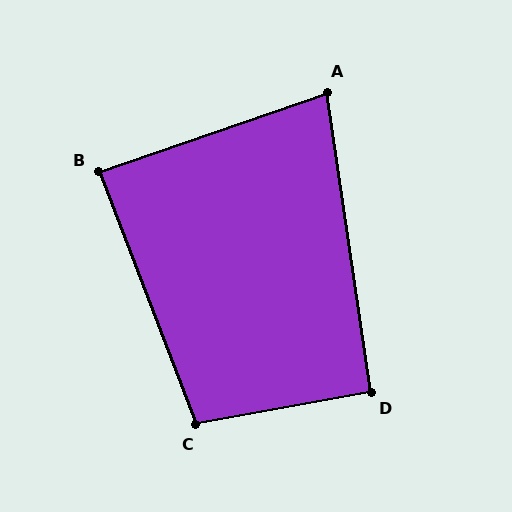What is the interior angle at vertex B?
Approximately 88 degrees (approximately right).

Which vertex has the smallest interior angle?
A, at approximately 79 degrees.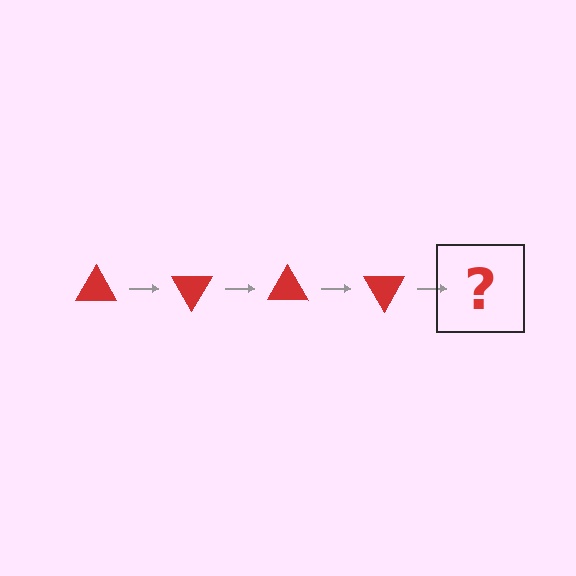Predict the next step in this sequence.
The next step is a red triangle rotated 240 degrees.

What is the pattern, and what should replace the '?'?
The pattern is that the triangle rotates 60 degrees each step. The '?' should be a red triangle rotated 240 degrees.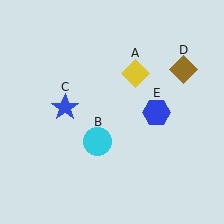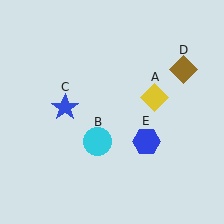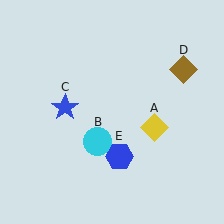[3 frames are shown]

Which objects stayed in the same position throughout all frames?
Cyan circle (object B) and blue star (object C) and brown diamond (object D) remained stationary.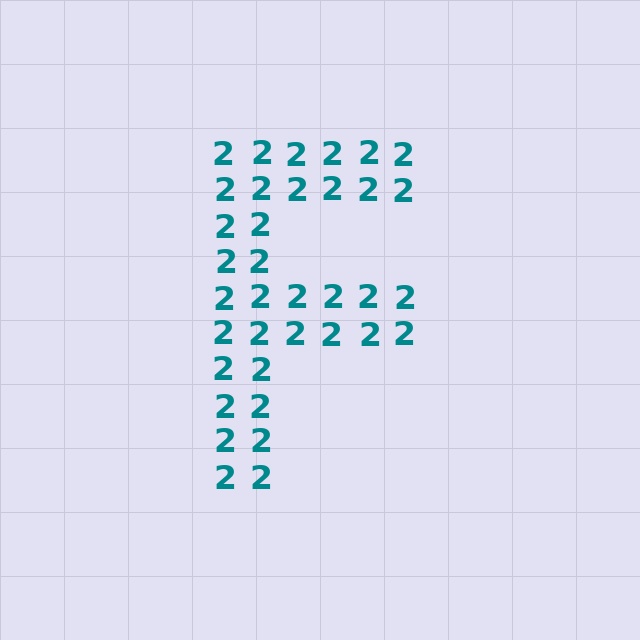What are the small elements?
The small elements are digit 2's.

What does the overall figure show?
The overall figure shows the letter F.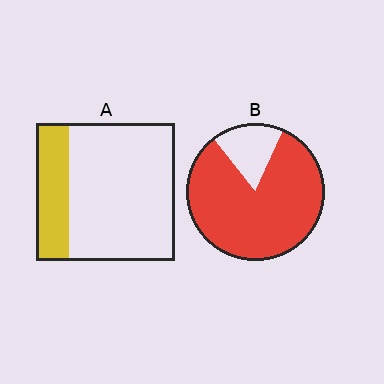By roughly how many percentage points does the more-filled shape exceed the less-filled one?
By roughly 60 percentage points (B over A).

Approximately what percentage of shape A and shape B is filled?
A is approximately 25% and B is approximately 85%.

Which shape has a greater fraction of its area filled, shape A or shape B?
Shape B.